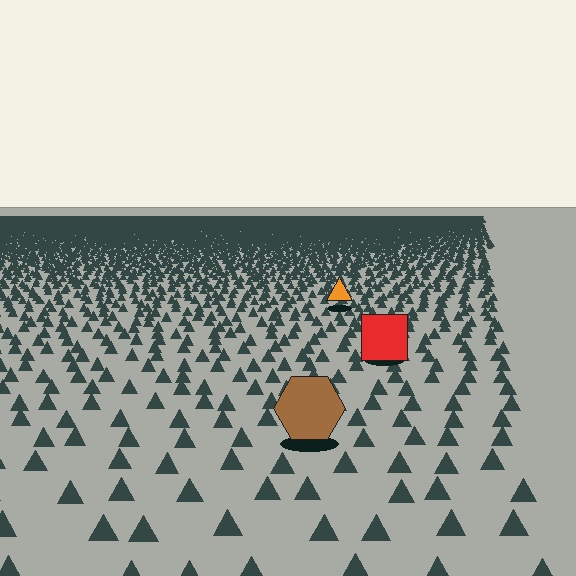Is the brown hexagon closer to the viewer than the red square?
Yes. The brown hexagon is closer — you can tell from the texture gradient: the ground texture is coarser near it.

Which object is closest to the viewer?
The brown hexagon is closest. The texture marks near it are larger and more spread out.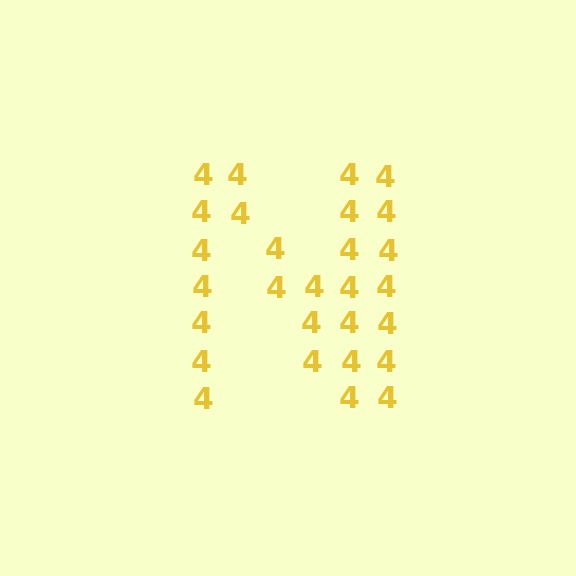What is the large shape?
The large shape is the letter N.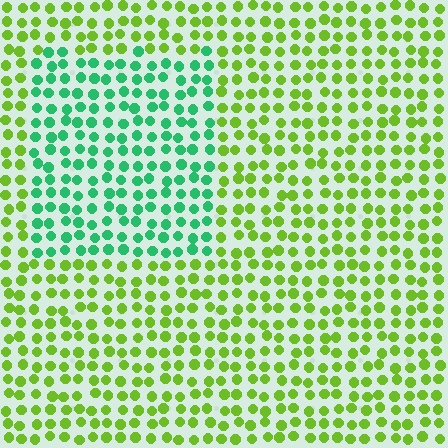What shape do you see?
I see a rectangle.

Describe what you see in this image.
The image is filled with small lime elements in a uniform arrangement. A rectangle-shaped region is visible where the elements are tinted to a slightly different hue, forming a subtle color boundary.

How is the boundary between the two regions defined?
The boundary is defined purely by a slight shift in hue (about 55 degrees). Spacing, size, and orientation are identical on both sides.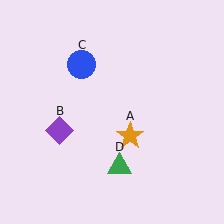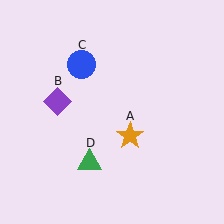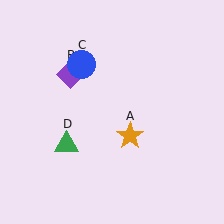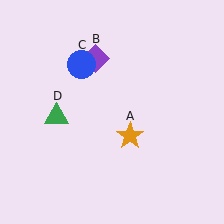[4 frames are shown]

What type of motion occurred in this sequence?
The purple diamond (object B), green triangle (object D) rotated clockwise around the center of the scene.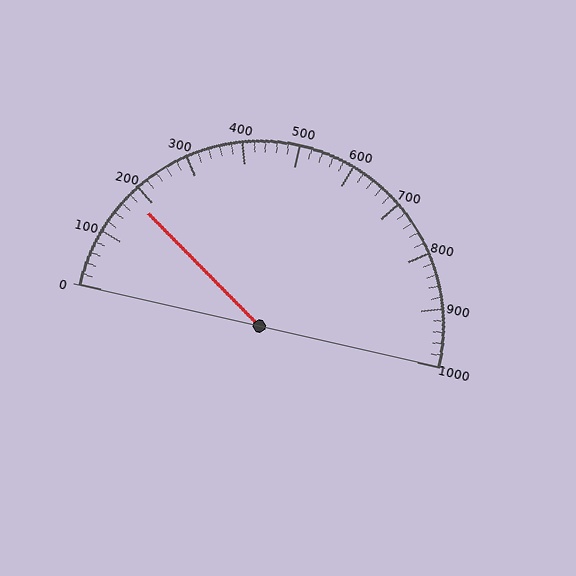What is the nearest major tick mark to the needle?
The nearest major tick mark is 200.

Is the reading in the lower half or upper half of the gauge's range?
The reading is in the lower half of the range (0 to 1000).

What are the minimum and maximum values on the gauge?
The gauge ranges from 0 to 1000.